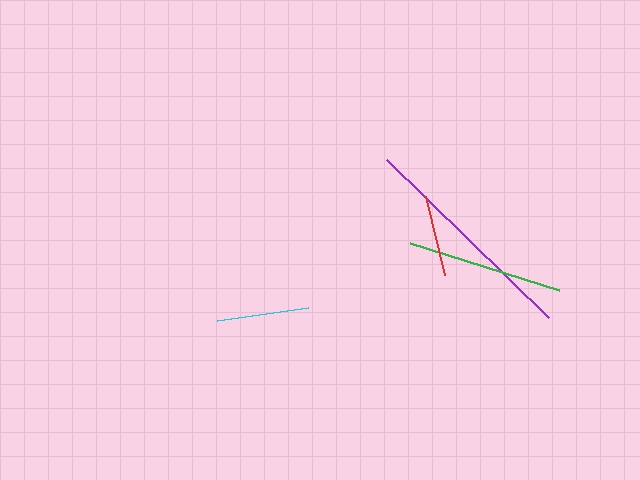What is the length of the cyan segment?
The cyan segment is approximately 92 pixels long.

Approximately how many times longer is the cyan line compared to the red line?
The cyan line is approximately 1.1 times the length of the red line.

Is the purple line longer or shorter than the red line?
The purple line is longer than the red line.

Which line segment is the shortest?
The red line is the shortest at approximately 81 pixels.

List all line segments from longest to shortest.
From longest to shortest: purple, green, cyan, red.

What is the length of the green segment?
The green segment is approximately 156 pixels long.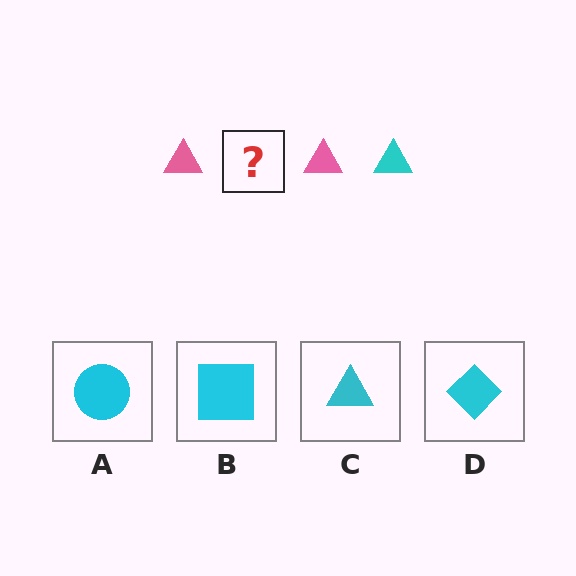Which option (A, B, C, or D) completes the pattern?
C.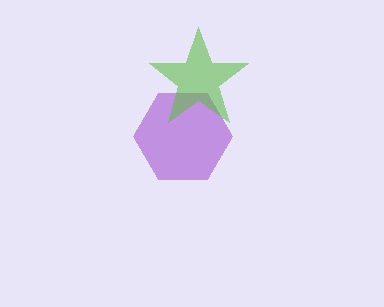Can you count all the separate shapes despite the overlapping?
Yes, there are 2 separate shapes.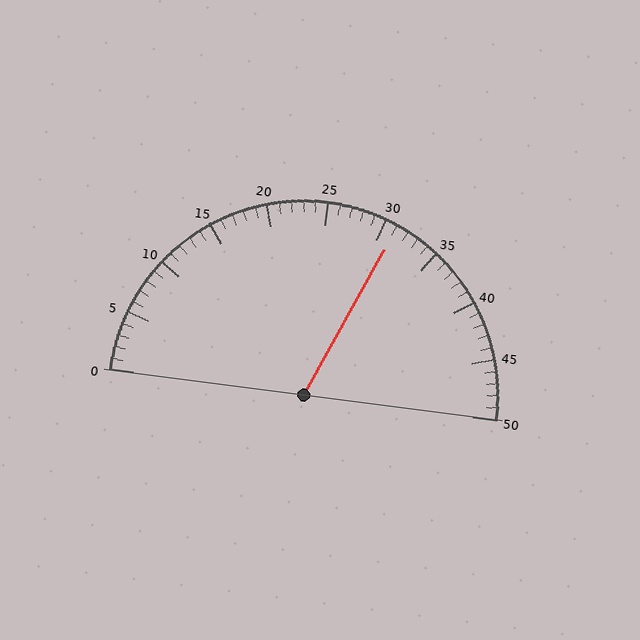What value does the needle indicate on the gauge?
The needle indicates approximately 31.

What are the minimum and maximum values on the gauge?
The gauge ranges from 0 to 50.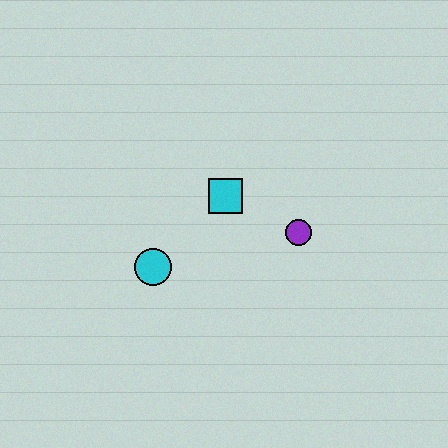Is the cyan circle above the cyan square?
No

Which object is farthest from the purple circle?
The cyan circle is farthest from the purple circle.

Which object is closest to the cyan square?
The purple circle is closest to the cyan square.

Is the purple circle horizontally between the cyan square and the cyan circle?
No